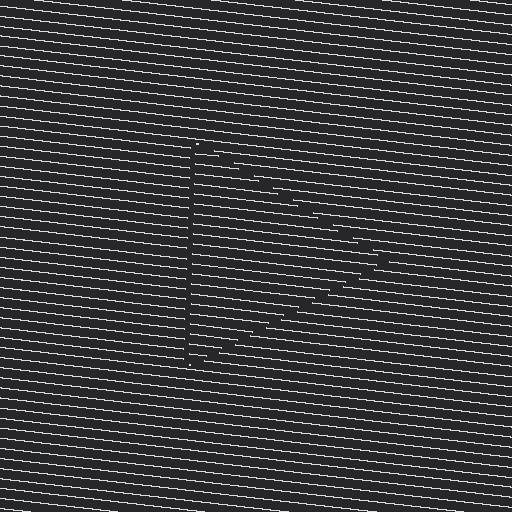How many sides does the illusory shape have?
3 sides — the line-ends trace a triangle.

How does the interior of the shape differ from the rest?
The interior of the shape contains the same grating, shifted by half a period — the contour is defined by the phase discontinuity where line-ends from the inner and outer gratings abut.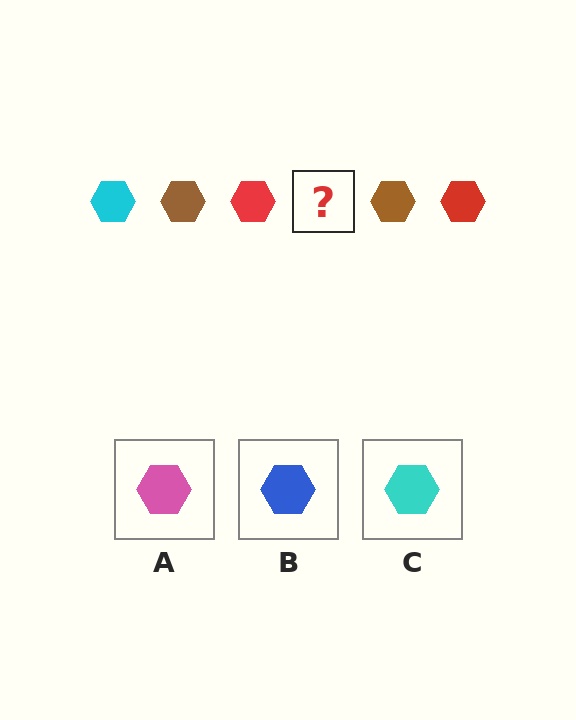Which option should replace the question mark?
Option C.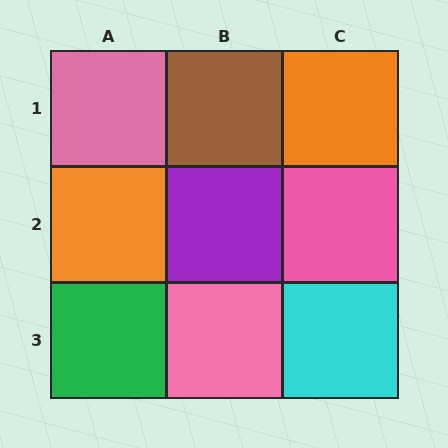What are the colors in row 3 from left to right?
Green, pink, cyan.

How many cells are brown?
1 cell is brown.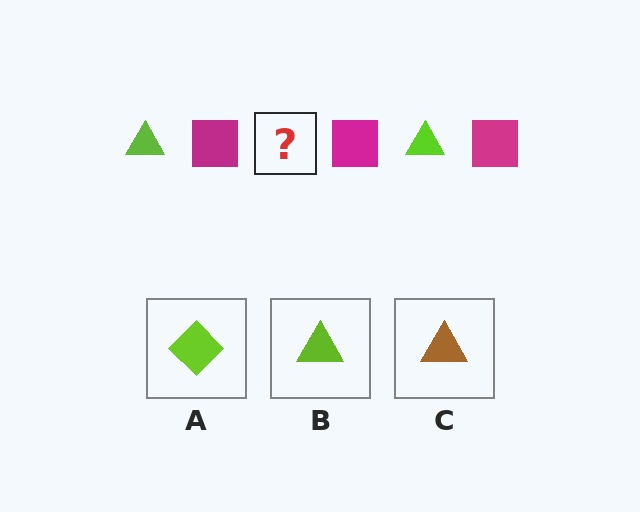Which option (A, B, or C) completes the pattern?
B.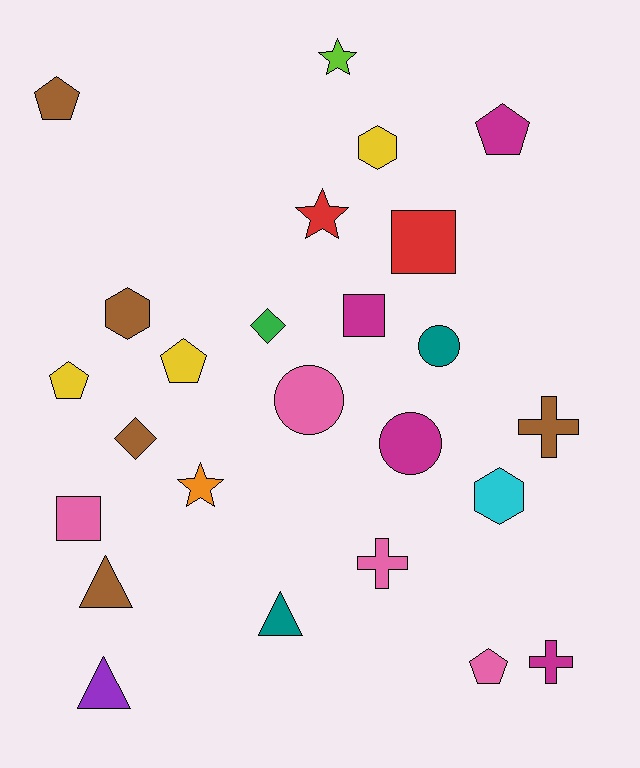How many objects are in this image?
There are 25 objects.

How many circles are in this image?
There are 3 circles.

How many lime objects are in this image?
There is 1 lime object.